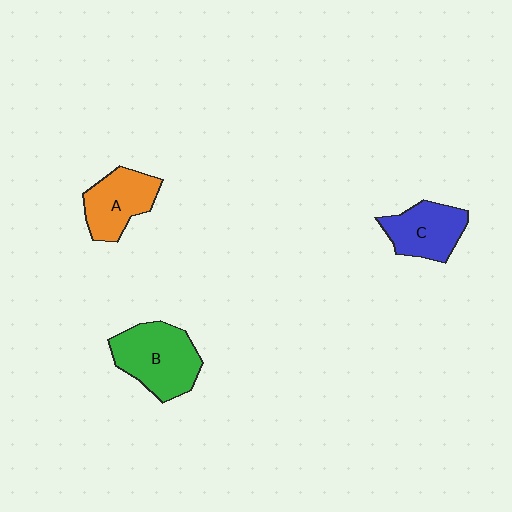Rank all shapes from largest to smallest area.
From largest to smallest: B (green), A (orange), C (blue).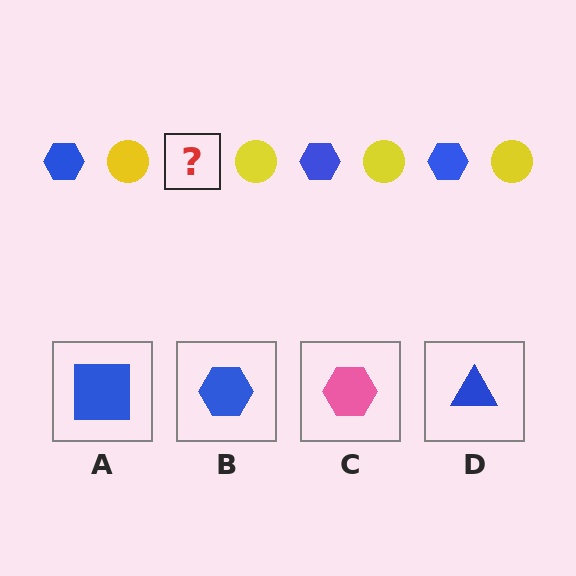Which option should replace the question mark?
Option B.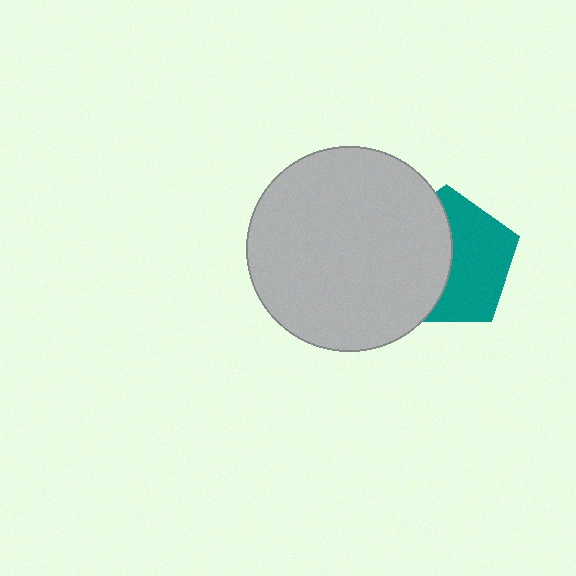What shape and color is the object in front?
The object in front is a light gray circle.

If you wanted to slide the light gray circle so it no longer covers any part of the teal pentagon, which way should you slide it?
Slide it left — that is the most direct way to separate the two shapes.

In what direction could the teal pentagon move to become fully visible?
The teal pentagon could move right. That would shift it out from behind the light gray circle entirely.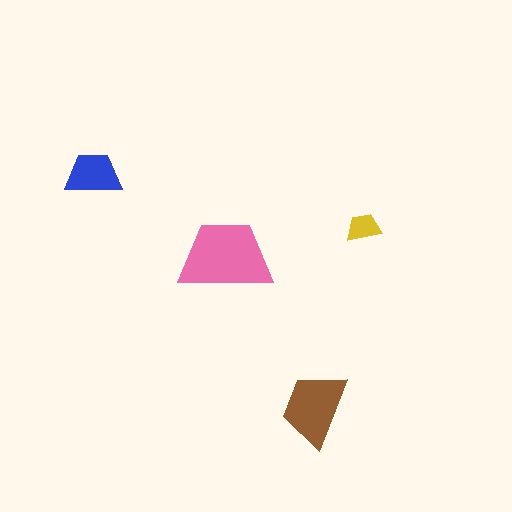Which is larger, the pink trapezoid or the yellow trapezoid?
The pink one.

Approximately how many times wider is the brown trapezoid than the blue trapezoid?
About 1.5 times wider.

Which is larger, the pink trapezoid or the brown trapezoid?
The pink one.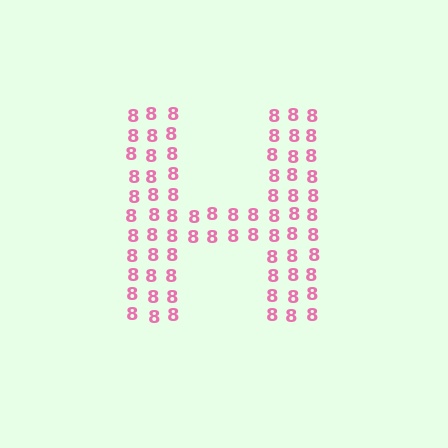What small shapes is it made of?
It is made of small digit 8's.